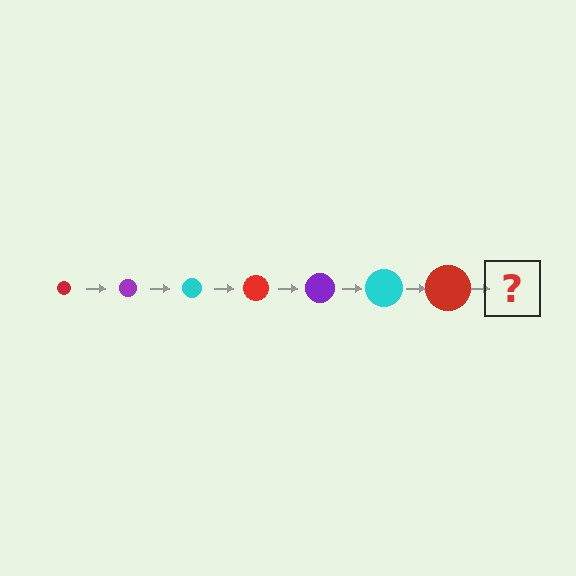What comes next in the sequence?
The next element should be a purple circle, larger than the previous one.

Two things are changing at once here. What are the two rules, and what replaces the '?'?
The two rules are that the circle grows larger each step and the color cycles through red, purple, and cyan. The '?' should be a purple circle, larger than the previous one.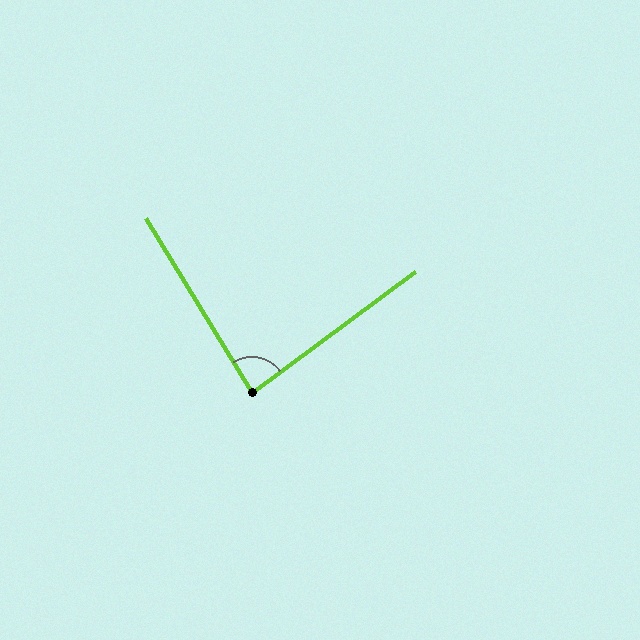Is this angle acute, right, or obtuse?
It is acute.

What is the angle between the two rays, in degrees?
Approximately 85 degrees.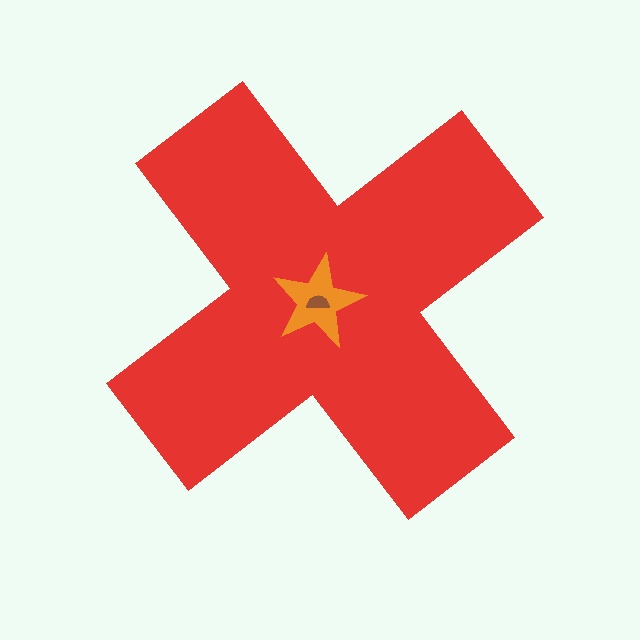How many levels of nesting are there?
3.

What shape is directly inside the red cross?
The orange star.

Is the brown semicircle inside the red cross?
Yes.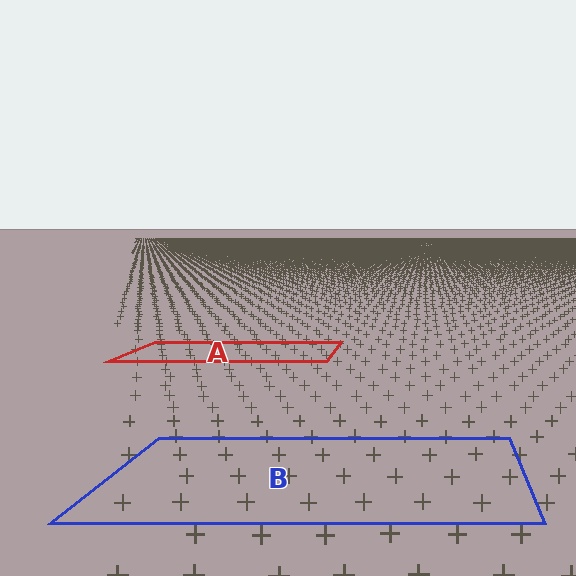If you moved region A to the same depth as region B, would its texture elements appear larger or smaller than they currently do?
They would appear larger. At a closer depth, the same texture elements are projected at a bigger on-screen size.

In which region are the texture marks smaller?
The texture marks are smaller in region A, because it is farther away.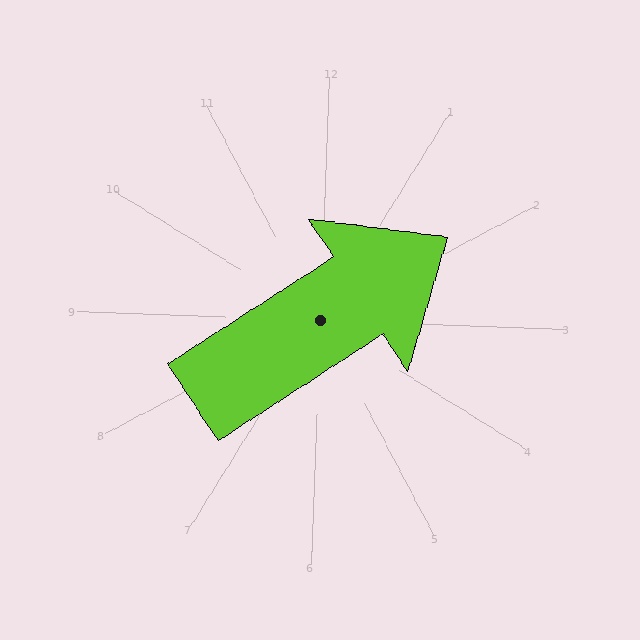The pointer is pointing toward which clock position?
Roughly 2 o'clock.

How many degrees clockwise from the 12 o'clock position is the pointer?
Approximately 55 degrees.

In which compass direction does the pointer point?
Northeast.